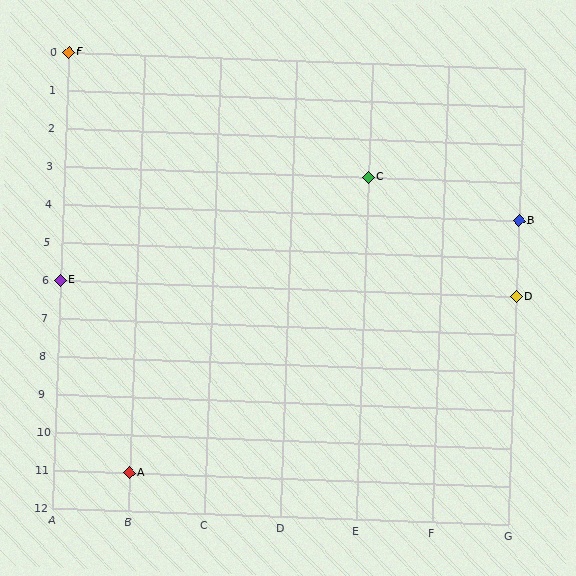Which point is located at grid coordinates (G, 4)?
Point B is at (G, 4).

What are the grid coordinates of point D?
Point D is at grid coordinates (G, 6).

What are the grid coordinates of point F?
Point F is at grid coordinates (A, 0).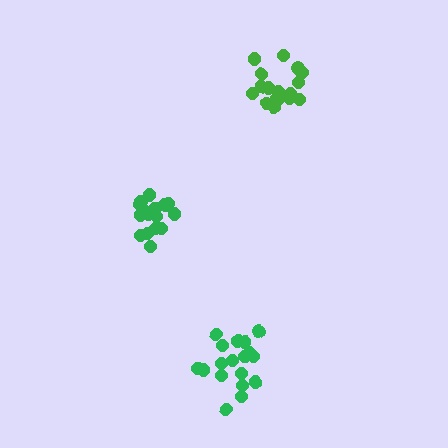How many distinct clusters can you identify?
There are 3 distinct clusters.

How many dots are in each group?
Group 1: 18 dots, Group 2: 17 dots, Group 3: 18 dots (53 total).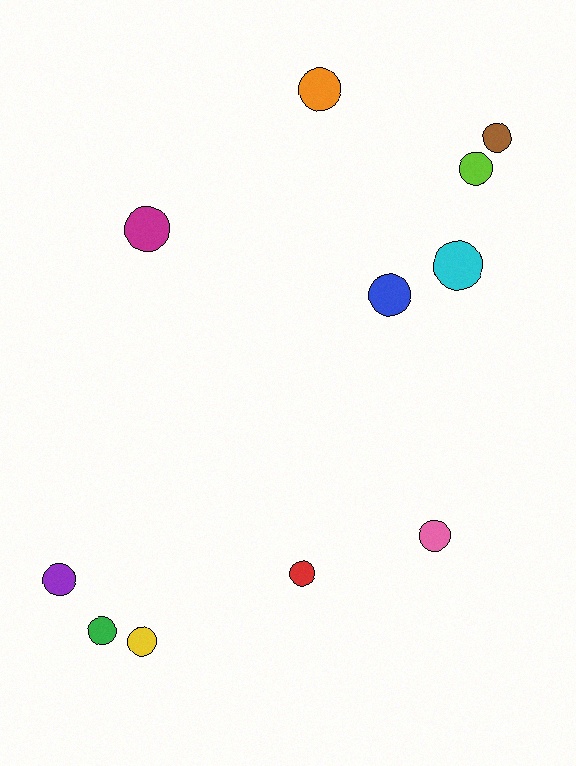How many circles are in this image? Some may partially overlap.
There are 11 circles.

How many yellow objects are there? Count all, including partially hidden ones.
There is 1 yellow object.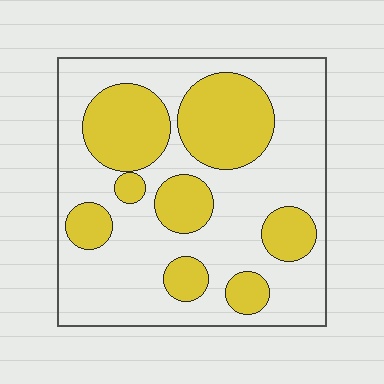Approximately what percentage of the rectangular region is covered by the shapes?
Approximately 35%.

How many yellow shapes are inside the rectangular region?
8.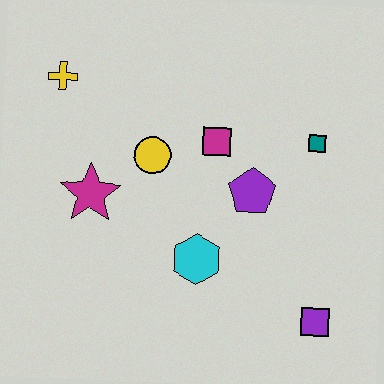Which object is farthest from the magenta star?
The purple square is farthest from the magenta star.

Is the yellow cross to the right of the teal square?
No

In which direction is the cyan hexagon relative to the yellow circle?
The cyan hexagon is below the yellow circle.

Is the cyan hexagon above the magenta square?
No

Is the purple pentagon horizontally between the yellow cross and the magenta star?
No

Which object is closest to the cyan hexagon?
The purple pentagon is closest to the cyan hexagon.